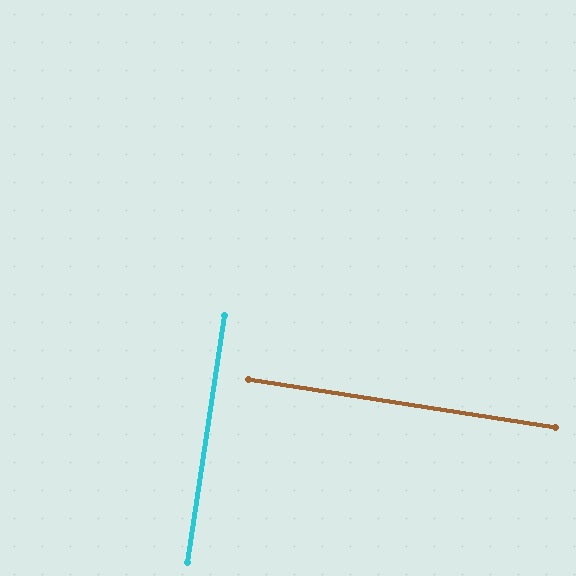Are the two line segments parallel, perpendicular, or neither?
Perpendicular — they meet at approximately 90°.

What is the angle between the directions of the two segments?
Approximately 90 degrees.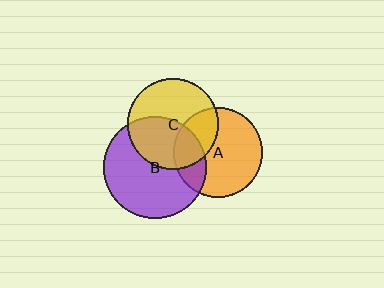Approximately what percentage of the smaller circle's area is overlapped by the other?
Approximately 30%.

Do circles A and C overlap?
Yes.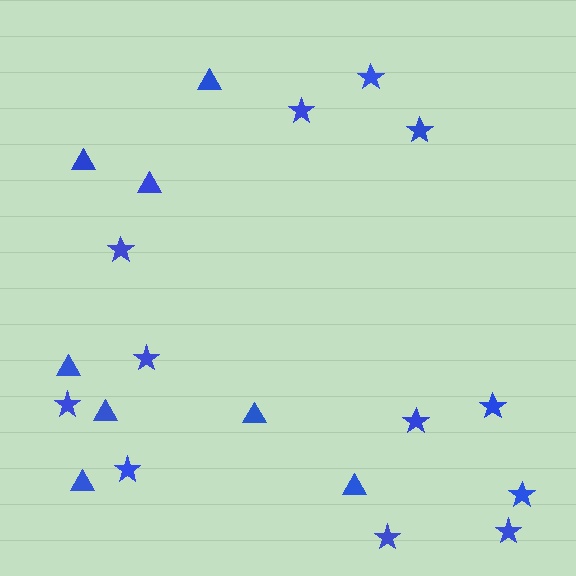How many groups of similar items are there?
There are 2 groups: one group of triangles (8) and one group of stars (12).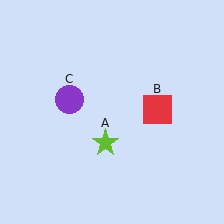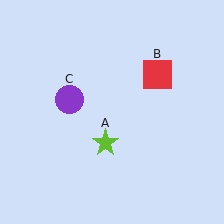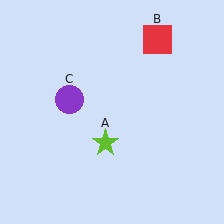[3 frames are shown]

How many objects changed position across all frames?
1 object changed position: red square (object B).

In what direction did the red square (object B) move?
The red square (object B) moved up.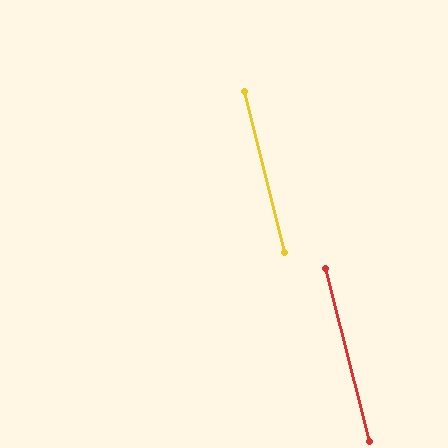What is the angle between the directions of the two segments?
Approximately 0 degrees.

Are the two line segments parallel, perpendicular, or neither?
Parallel — their directions differ by only 0.2°.